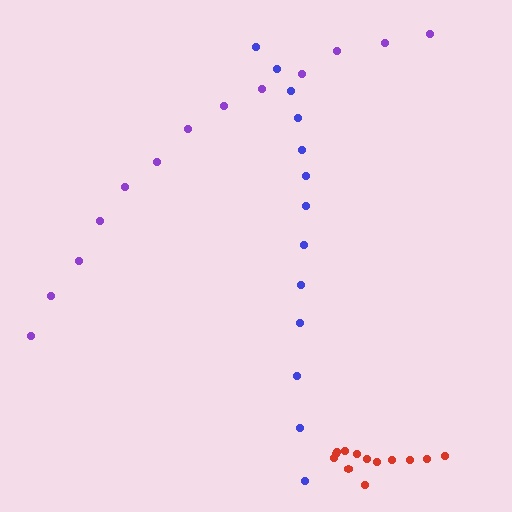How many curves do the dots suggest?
There are 3 distinct paths.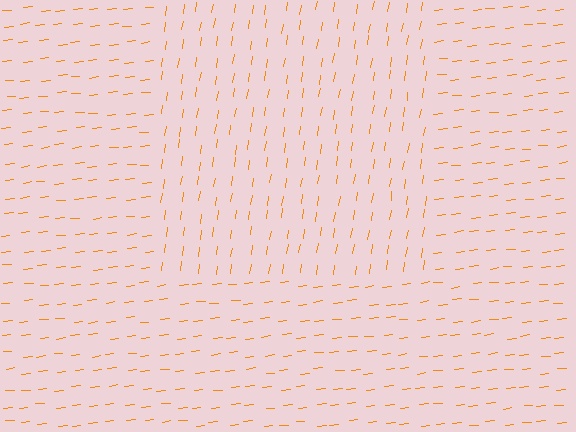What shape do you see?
I see a rectangle.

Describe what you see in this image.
The image is filled with small orange line segments. A rectangle region in the image has lines oriented differently from the surrounding lines, creating a visible texture boundary.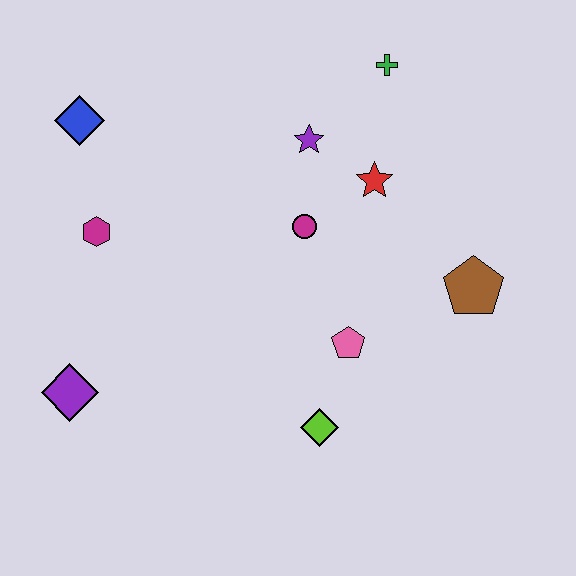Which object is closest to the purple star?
The red star is closest to the purple star.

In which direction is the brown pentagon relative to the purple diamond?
The brown pentagon is to the right of the purple diamond.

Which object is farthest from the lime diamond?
The blue diamond is farthest from the lime diamond.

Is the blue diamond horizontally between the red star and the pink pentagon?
No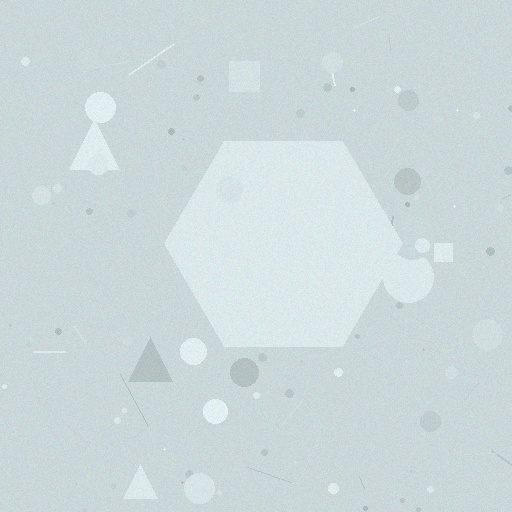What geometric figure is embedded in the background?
A hexagon is embedded in the background.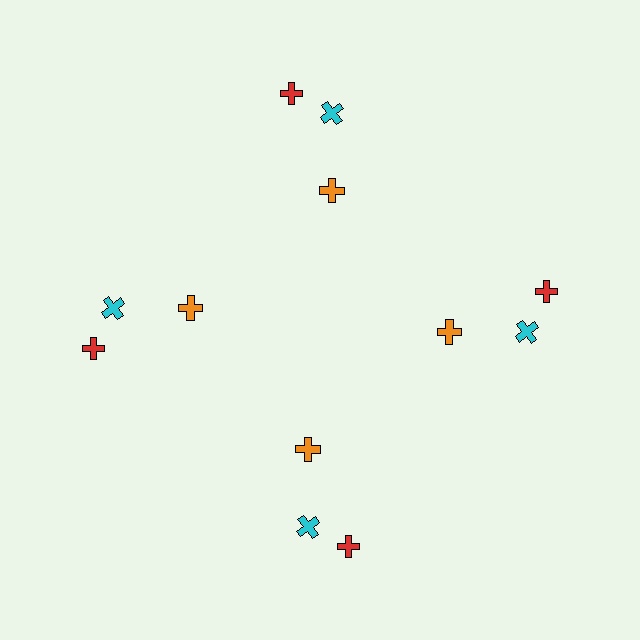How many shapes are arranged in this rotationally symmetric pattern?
There are 12 shapes, arranged in 4 groups of 3.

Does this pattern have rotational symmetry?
Yes, this pattern has 4-fold rotational symmetry. It looks the same after rotating 90 degrees around the center.